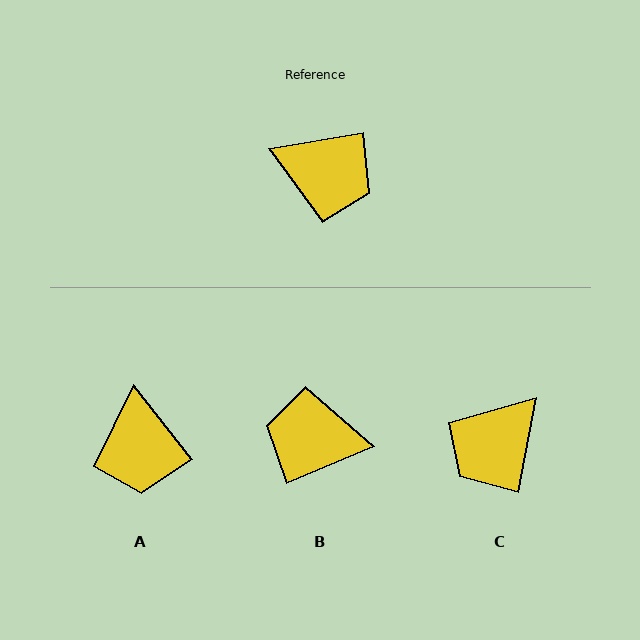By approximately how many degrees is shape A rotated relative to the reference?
Approximately 62 degrees clockwise.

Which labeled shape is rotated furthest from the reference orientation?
B, about 167 degrees away.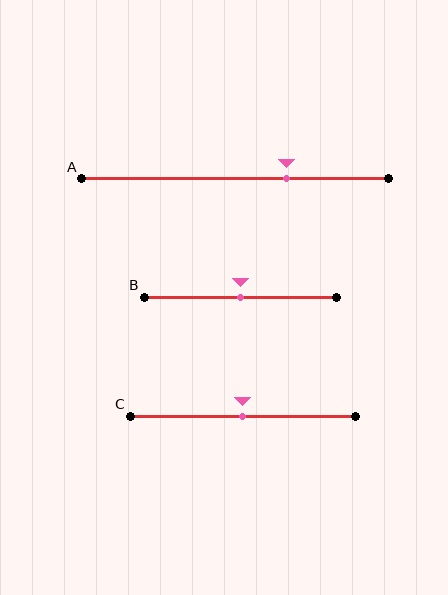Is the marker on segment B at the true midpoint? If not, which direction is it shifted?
Yes, the marker on segment B is at the true midpoint.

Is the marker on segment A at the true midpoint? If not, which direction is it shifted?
No, the marker on segment A is shifted to the right by about 17% of the segment length.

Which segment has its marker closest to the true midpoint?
Segment B has its marker closest to the true midpoint.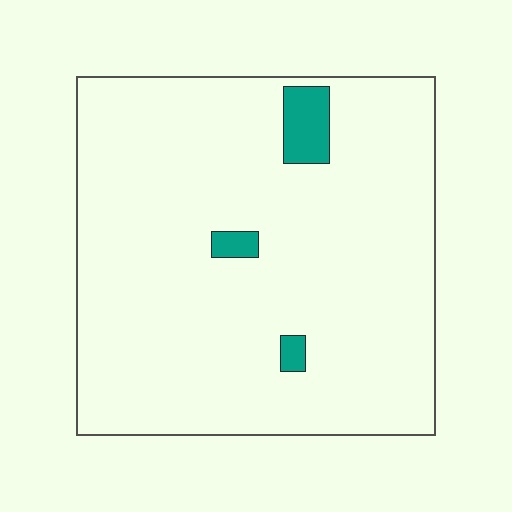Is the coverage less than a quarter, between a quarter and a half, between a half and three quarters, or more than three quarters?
Less than a quarter.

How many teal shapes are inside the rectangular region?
3.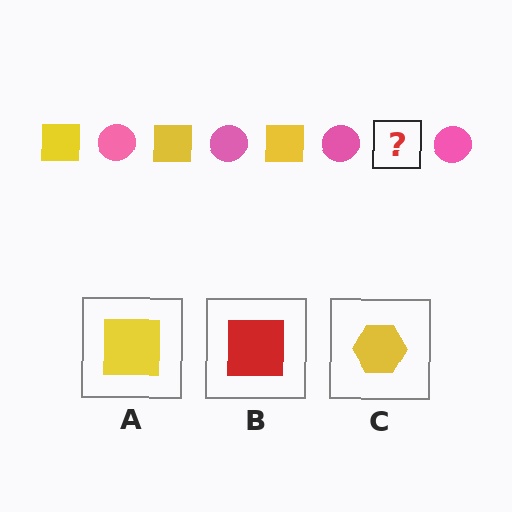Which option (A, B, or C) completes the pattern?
A.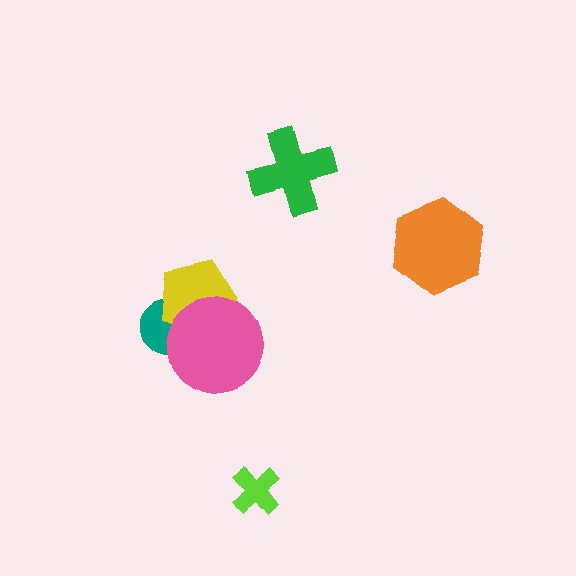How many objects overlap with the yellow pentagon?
2 objects overlap with the yellow pentagon.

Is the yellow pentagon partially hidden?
Yes, it is partially covered by another shape.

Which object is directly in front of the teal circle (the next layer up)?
The yellow pentagon is directly in front of the teal circle.